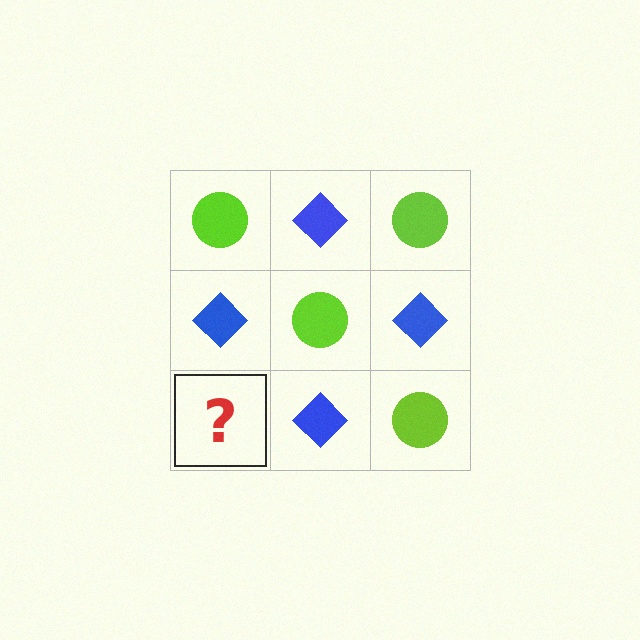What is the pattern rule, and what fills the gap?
The rule is that it alternates lime circle and blue diamond in a checkerboard pattern. The gap should be filled with a lime circle.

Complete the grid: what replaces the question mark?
The question mark should be replaced with a lime circle.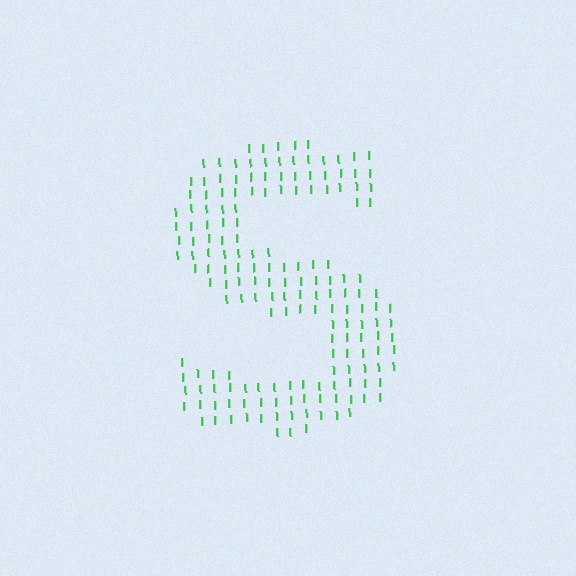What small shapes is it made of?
It is made of small letter I's.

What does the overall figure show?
The overall figure shows the letter S.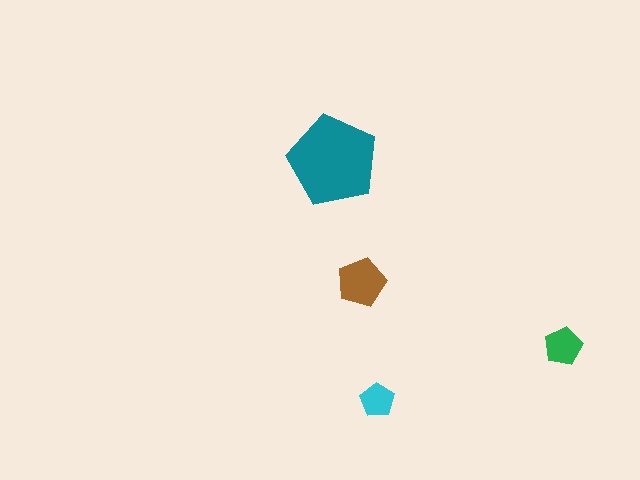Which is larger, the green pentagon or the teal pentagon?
The teal one.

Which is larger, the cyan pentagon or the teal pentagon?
The teal one.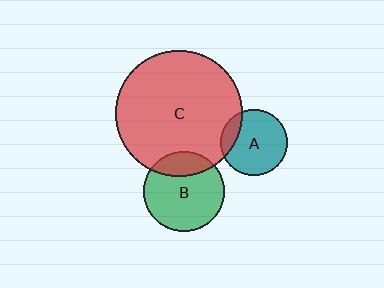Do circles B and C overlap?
Yes.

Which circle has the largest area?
Circle C (red).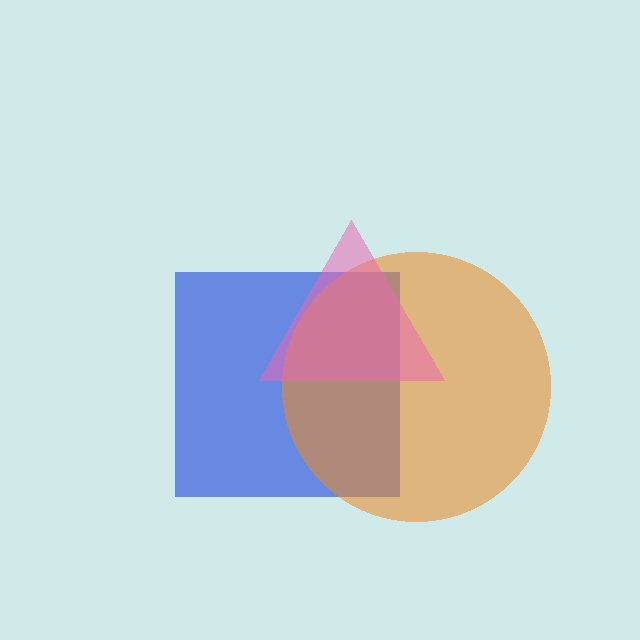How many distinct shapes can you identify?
There are 3 distinct shapes: a blue square, an orange circle, a pink triangle.